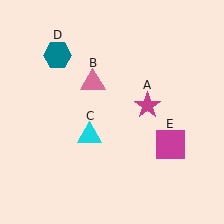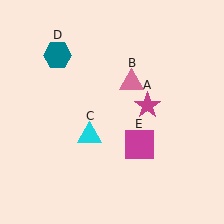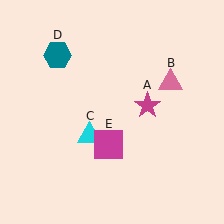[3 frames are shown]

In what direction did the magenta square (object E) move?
The magenta square (object E) moved left.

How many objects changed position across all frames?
2 objects changed position: pink triangle (object B), magenta square (object E).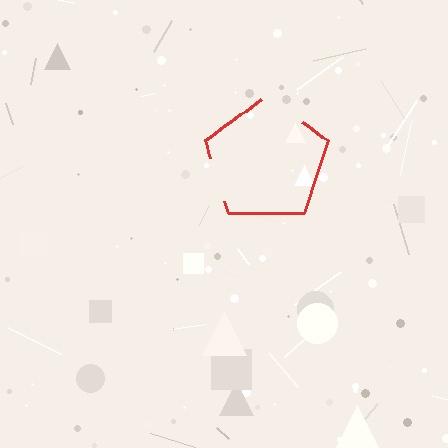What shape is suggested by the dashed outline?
The dashed outline suggests a pentagon.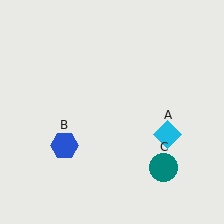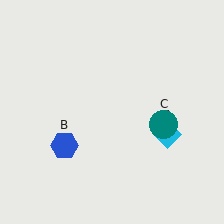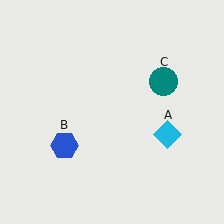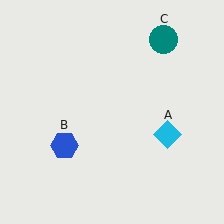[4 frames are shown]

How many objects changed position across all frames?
1 object changed position: teal circle (object C).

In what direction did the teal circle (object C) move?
The teal circle (object C) moved up.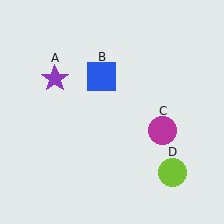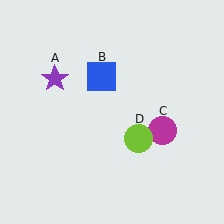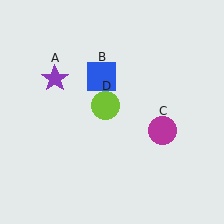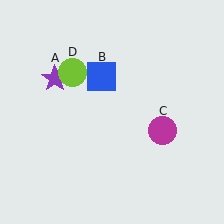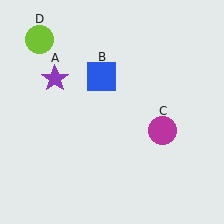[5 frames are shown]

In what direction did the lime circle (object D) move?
The lime circle (object D) moved up and to the left.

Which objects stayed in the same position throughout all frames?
Purple star (object A) and blue square (object B) and magenta circle (object C) remained stationary.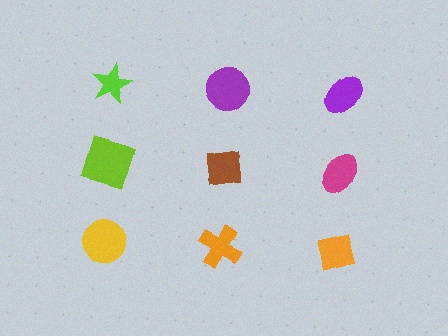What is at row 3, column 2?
An orange cross.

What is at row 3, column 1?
A yellow circle.